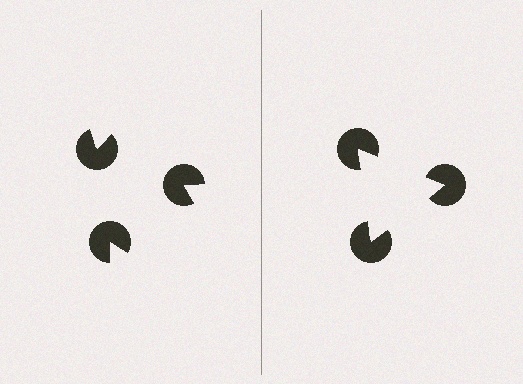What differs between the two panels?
The pac-man discs are positioned identically on both sides; only the wedge orientations differ. On the right they align to a triangle; on the left they are misaligned.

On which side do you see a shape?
An illusory triangle appears on the right side. On the left side the wedge cuts are rotated, so no coherent shape forms.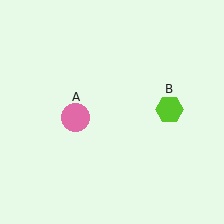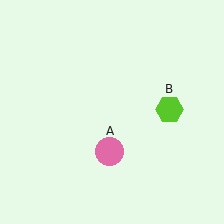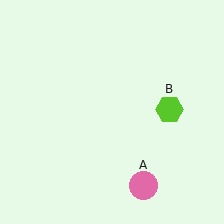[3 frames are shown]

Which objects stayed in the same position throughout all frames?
Lime hexagon (object B) remained stationary.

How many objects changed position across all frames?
1 object changed position: pink circle (object A).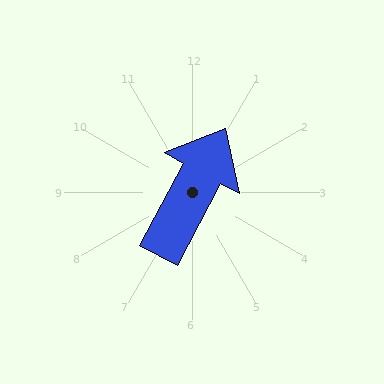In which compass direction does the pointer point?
Northeast.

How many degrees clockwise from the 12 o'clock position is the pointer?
Approximately 28 degrees.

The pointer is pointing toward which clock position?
Roughly 1 o'clock.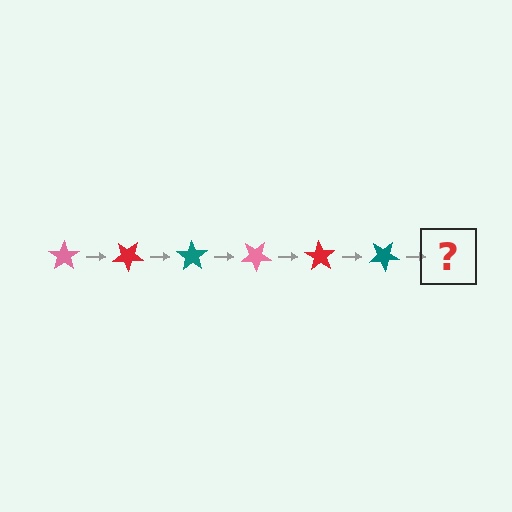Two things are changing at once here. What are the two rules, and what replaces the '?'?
The two rules are that it rotates 35 degrees each step and the color cycles through pink, red, and teal. The '?' should be a pink star, rotated 210 degrees from the start.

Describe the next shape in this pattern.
It should be a pink star, rotated 210 degrees from the start.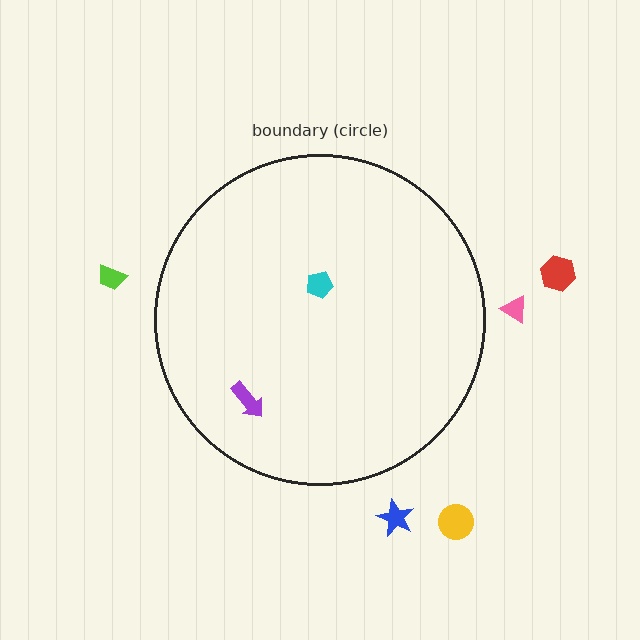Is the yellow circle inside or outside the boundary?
Outside.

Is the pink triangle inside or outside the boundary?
Outside.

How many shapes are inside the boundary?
2 inside, 5 outside.